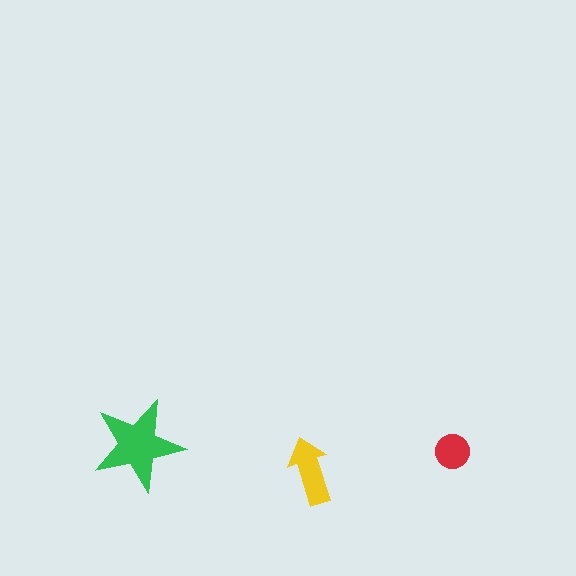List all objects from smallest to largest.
The red circle, the yellow arrow, the green star.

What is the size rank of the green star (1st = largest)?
1st.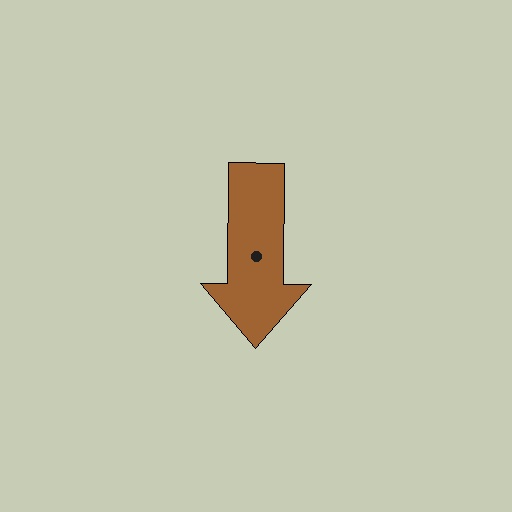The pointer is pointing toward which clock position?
Roughly 6 o'clock.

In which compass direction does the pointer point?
South.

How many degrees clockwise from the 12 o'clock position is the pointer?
Approximately 181 degrees.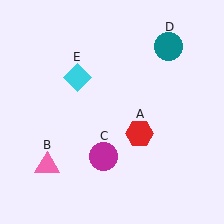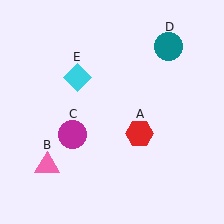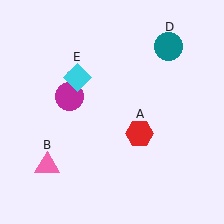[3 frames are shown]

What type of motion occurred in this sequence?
The magenta circle (object C) rotated clockwise around the center of the scene.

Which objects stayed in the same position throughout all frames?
Red hexagon (object A) and pink triangle (object B) and teal circle (object D) and cyan diamond (object E) remained stationary.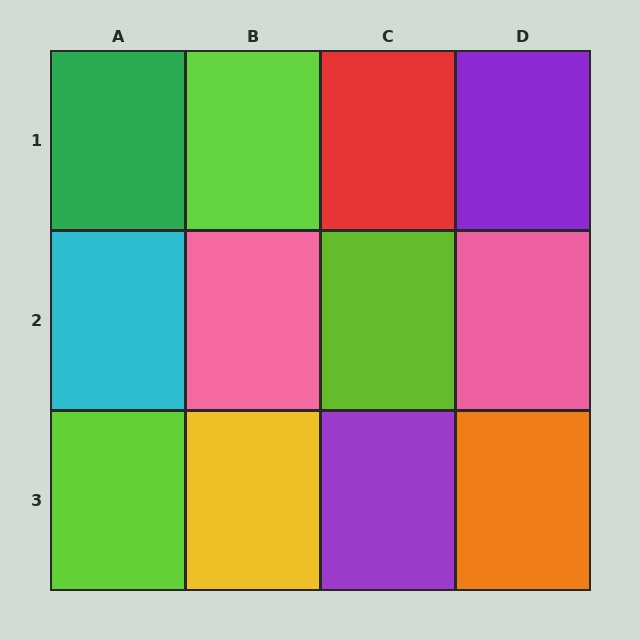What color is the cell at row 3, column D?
Orange.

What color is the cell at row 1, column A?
Green.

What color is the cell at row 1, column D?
Purple.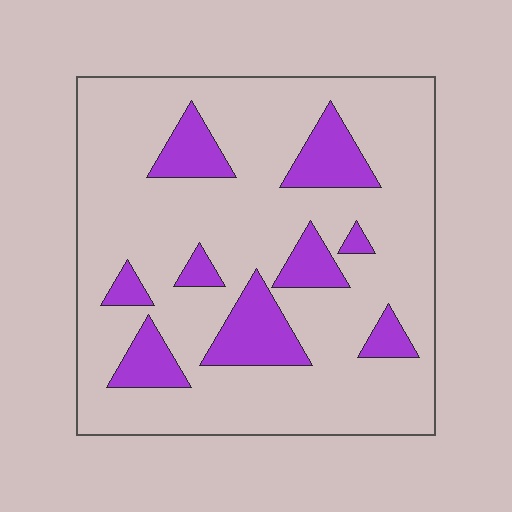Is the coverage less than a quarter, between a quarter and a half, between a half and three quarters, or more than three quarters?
Less than a quarter.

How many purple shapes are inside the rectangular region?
9.